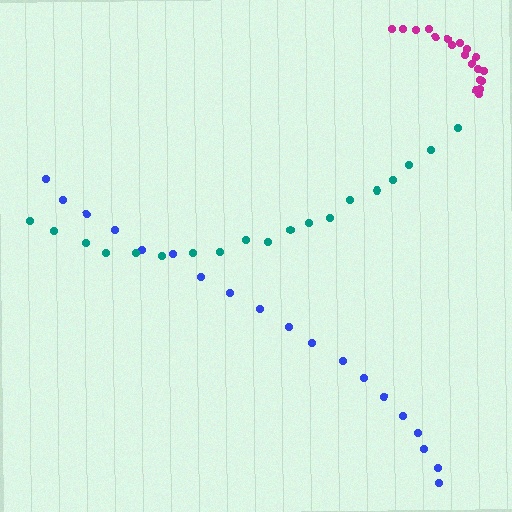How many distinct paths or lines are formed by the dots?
There are 3 distinct paths.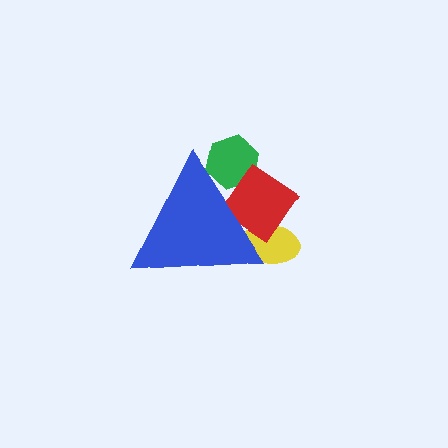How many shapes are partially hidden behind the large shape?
3 shapes are partially hidden.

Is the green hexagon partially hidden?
Yes, the green hexagon is partially hidden behind the blue triangle.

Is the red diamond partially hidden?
Yes, the red diamond is partially hidden behind the blue triangle.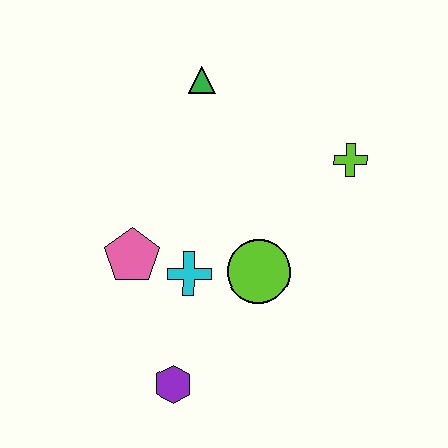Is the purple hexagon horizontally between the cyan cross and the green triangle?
No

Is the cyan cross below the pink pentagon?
Yes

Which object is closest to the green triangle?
The lime cross is closest to the green triangle.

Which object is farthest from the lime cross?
The purple hexagon is farthest from the lime cross.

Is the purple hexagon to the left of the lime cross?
Yes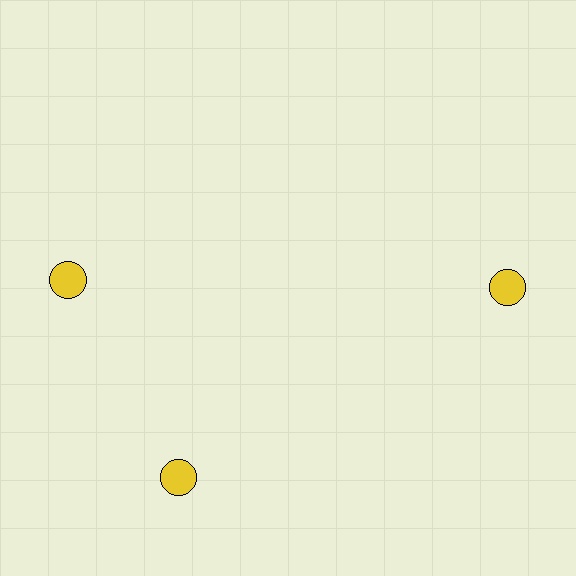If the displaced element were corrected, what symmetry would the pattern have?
It would have 3-fold rotational symmetry — the pattern would map onto itself every 120 degrees.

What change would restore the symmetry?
The symmetry would be restored by rotating it back into even spacing with its neighbors so that all 3 circles sit at equal angles and equal distance from the center.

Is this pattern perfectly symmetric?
No. The 3 yellow circles are arranged in a ring, but one element near the 11 o'clock position is rotated out of alignment along the ring, breaking the 3-fold rotational symmetry.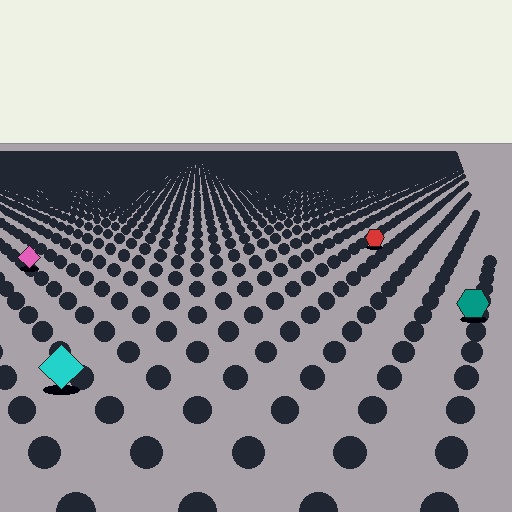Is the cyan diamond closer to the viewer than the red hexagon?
Yes. The cyan diamond is closer — you can tell from the texture gradient: the ground texture is coarser near it.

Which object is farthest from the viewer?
The red hexagon is farthest from the viewer. It appears smaller and the ground texture around it is denser.